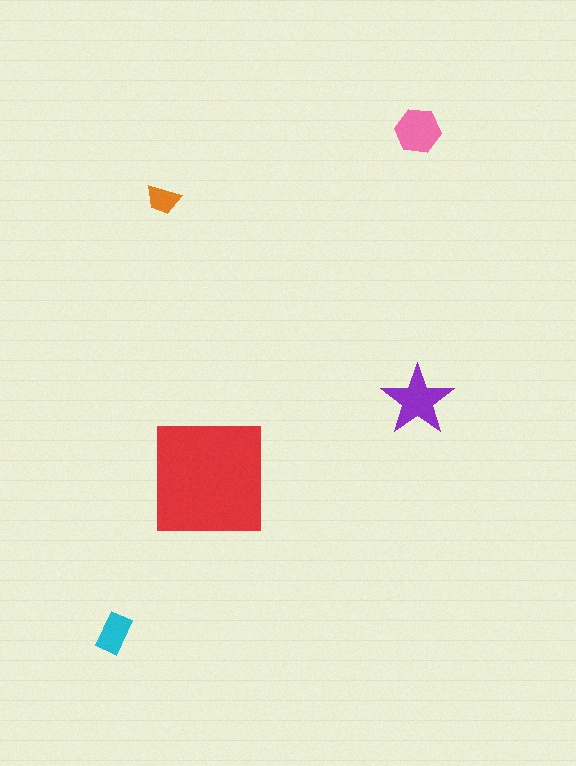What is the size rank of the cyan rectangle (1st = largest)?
4th.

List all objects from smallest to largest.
The orange trapezoid, the cyan rectangle, the pink hexagon, the purple star, the red square.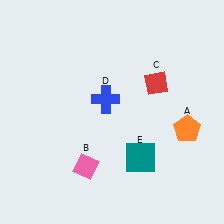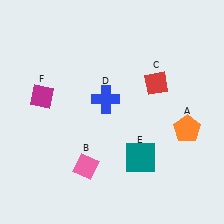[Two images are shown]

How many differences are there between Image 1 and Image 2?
There is 1 difference between the two images.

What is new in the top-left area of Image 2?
A magenta diamond (F) was added in the top-left area of Image 2.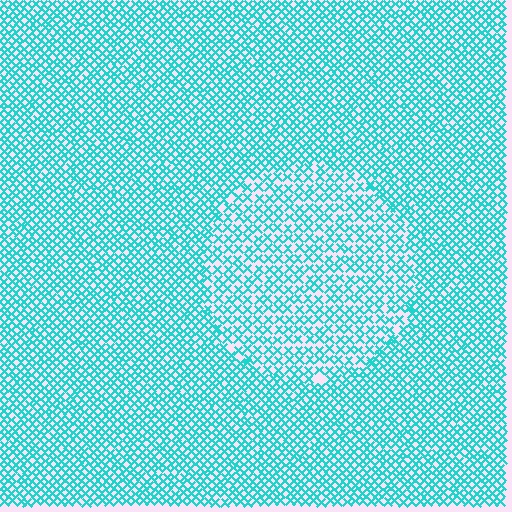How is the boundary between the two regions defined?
The boundary is defined by a change in element density (approximately 1.5x ratio). All elements are the same color, size, and shape.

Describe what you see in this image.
The image contains small cyan elements arranged at two different densities. A circle-shaped region is visible where the elements are less densely packed than the surrounding area.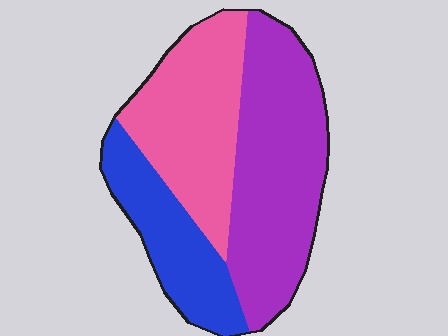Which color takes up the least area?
Blue, at roughly 25%.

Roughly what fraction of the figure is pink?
Pink takes up about one third (1/3) of the figure.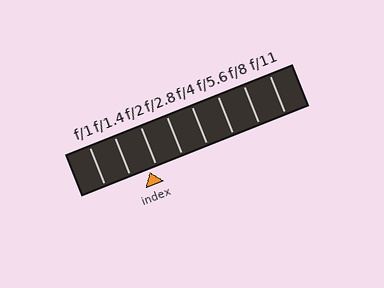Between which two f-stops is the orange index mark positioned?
The index mark is between f/1.4 and f/2.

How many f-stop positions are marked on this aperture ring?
There are 8 f-stop positions marked.